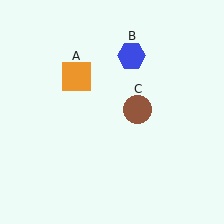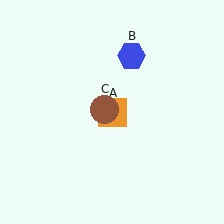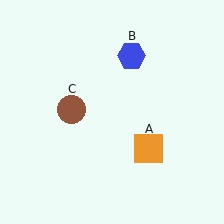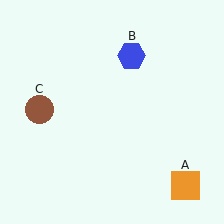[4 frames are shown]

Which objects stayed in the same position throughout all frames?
Blue hexagon (object B) remained stationary.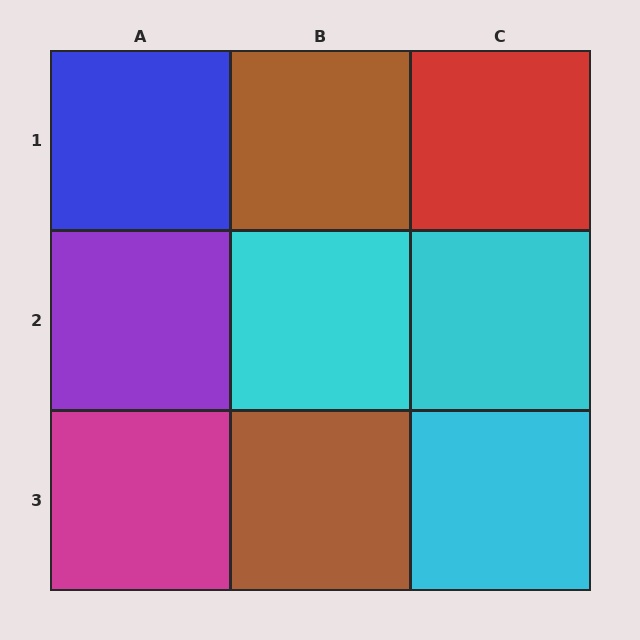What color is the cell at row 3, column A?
Magenta.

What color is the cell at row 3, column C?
Cyan.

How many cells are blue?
1 cell is blue.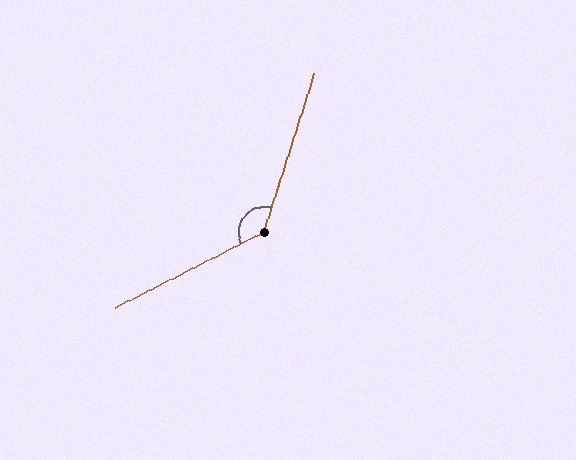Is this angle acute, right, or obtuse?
It is obtuse.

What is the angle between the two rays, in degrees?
Approximately 135 degrees.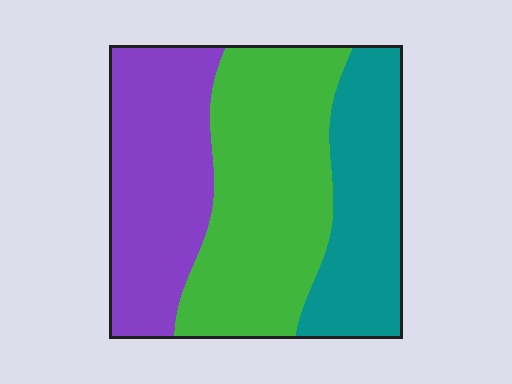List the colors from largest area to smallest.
From largest to smallest: green, purple, teal.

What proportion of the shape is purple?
Purple covers around 30% of the shape.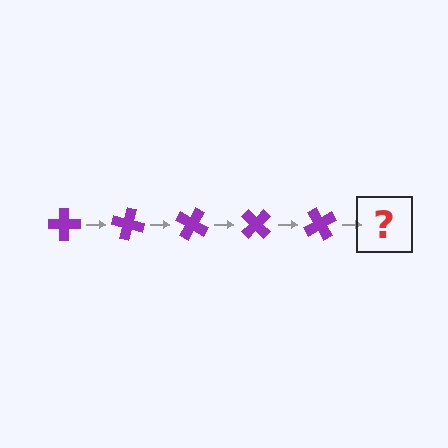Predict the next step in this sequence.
The next step is a purple cross rotated 75 degrees.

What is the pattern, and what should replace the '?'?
The pattern is that the cross rotates 15 degrees each step. The '?' should be a purple cross rotated 75 degrees.